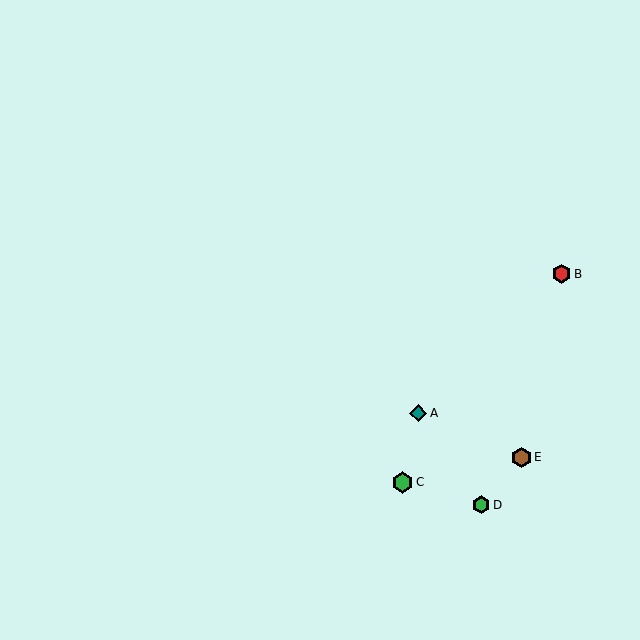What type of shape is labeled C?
Shape C is a green hexagon.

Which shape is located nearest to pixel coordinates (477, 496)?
The green hexagon (labeled D) at (481, 505) is nearest to that location.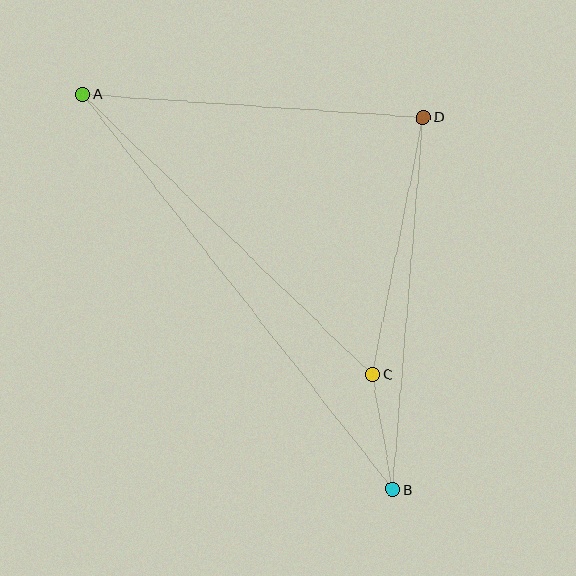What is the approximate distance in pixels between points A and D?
The distance between A and D is approximately 341 pixels.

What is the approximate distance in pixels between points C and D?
The distance between C and D is approximately 262 pixels.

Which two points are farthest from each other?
Points A and B are farthest from each other.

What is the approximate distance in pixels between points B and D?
The distance between B and D is approximately 373 pixels.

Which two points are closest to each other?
Points B and C are closest to each other.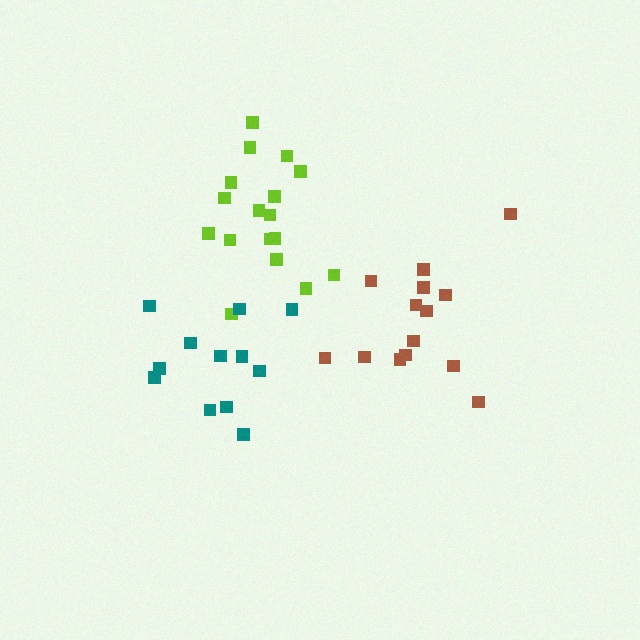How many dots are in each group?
Group 1: 17 dots, Group 2: 14 dots, Group 3: 12 dots (43 total).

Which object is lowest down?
The teal cluster is bottommost.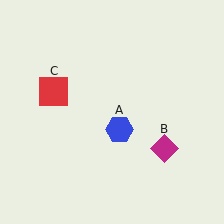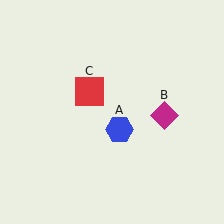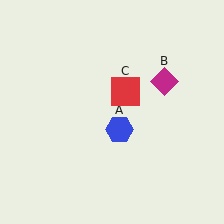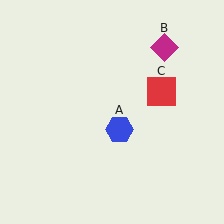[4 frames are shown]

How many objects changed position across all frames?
2 objects changed position: magenta diamond (object B), red square (object C).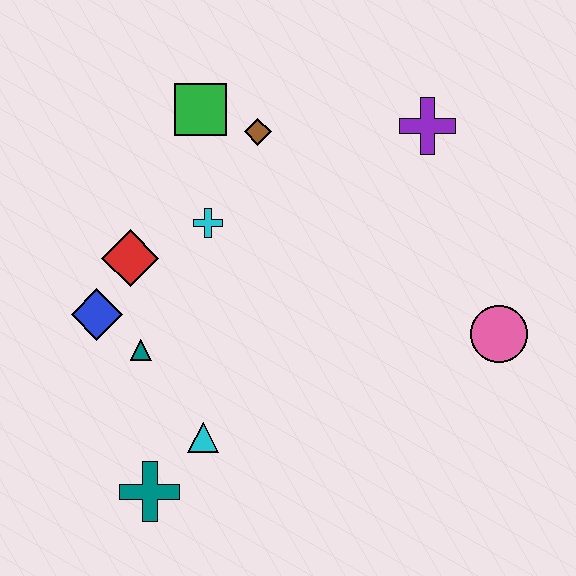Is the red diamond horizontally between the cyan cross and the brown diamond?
No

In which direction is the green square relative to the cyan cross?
The green square is above the cyan cross.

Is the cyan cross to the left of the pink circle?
Yes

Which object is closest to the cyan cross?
The red diamond is closest to the cyan cross.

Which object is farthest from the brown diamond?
The teal cross is farthest from the brown diamond.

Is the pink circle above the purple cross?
No